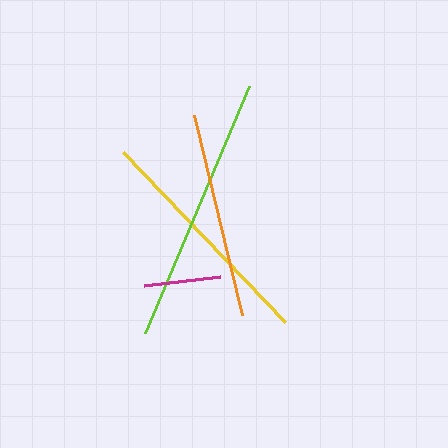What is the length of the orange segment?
The orange segment is approximately 206 pixels long.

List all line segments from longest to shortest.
From longest to shortest: lime, yellow, orange, magenta.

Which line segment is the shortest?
The magenta line is the shortest at approximately 77 pixels.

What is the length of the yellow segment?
The yellow segment is approximately 235 pixels long.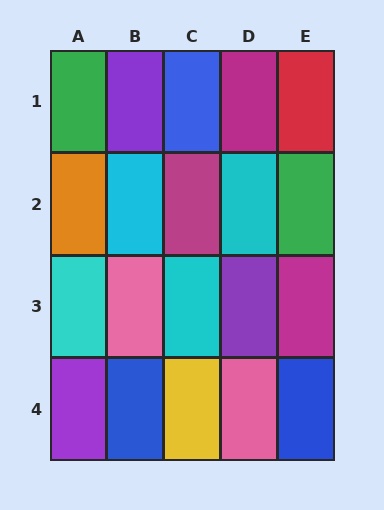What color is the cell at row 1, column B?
Purple.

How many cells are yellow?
1 cell is yellow.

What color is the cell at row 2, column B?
Cyan.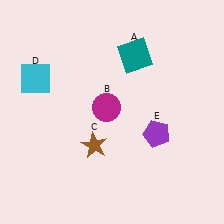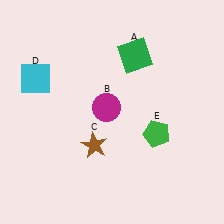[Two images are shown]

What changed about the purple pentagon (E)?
In Image 1, E is purple. In Image 2, it changed to green.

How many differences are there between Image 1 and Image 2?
There are 2 differences between the two images.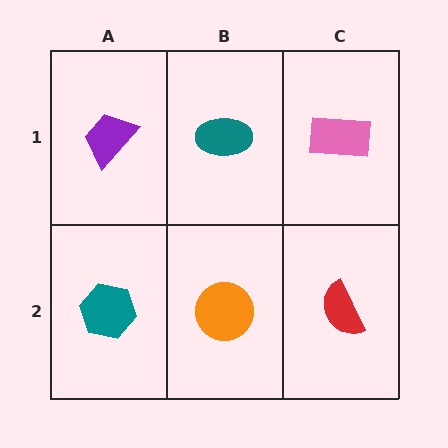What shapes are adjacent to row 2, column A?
A purple trapezoid (row 1, column A), an orange circle (row 2, column B).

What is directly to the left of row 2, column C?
An orange circle.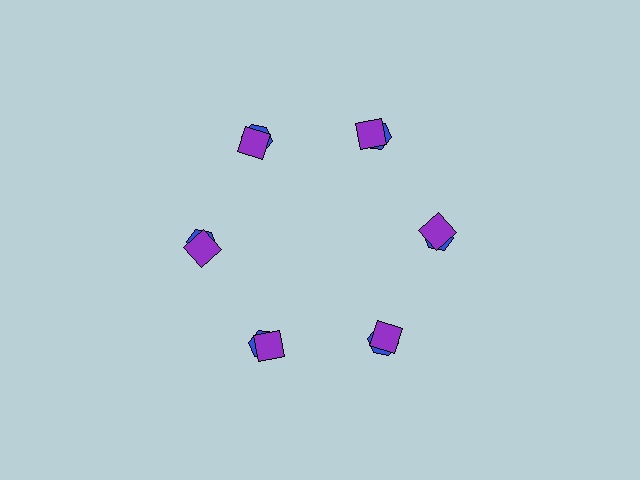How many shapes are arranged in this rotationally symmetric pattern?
There are 12 shapes, arranged in 6 groups of 2.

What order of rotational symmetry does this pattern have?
This pattern has 6-fold rotational symmetry.